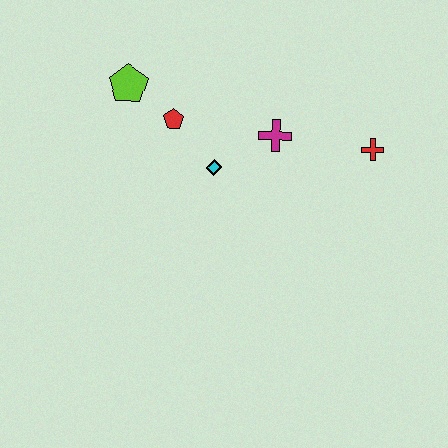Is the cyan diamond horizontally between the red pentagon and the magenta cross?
Yes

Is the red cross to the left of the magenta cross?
No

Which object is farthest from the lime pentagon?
The red cross is farthest from the lime pentagon.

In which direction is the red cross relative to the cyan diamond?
The red cross is to the right of the cyan diamond.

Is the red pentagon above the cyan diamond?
Yes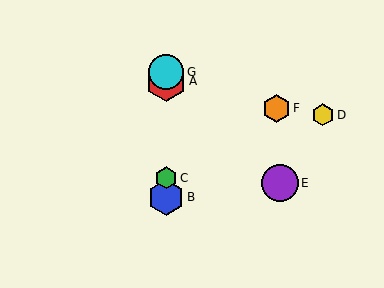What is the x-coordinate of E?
Object E is at x≈280.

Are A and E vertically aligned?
No, A is at x≈166 and E is at x≈280.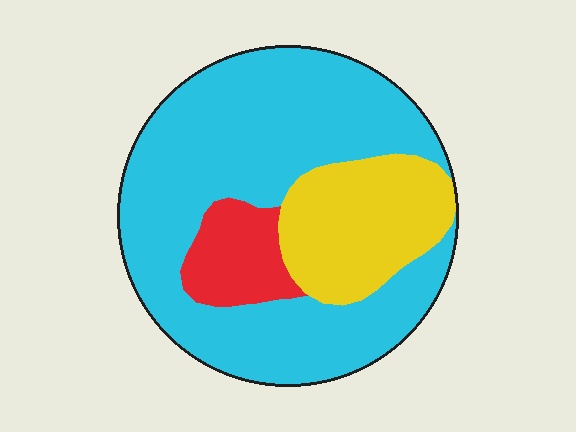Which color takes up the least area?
Red, at roughly 10%.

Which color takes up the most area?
Cyan, at roughly 70%.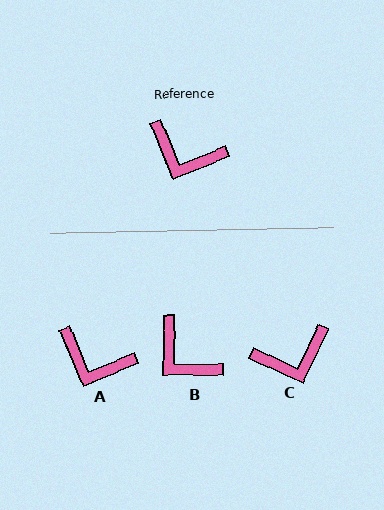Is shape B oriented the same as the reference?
No, it is off by about 23 degrees.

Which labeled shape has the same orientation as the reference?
A.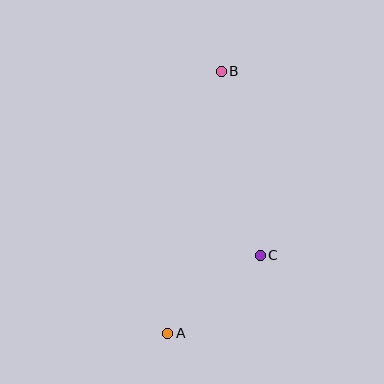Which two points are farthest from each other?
Points A and B are farthest from each other.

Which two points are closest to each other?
Points A and C are closest to each other.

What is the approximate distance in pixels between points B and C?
The distance between B and C is approximately 188 pixels.